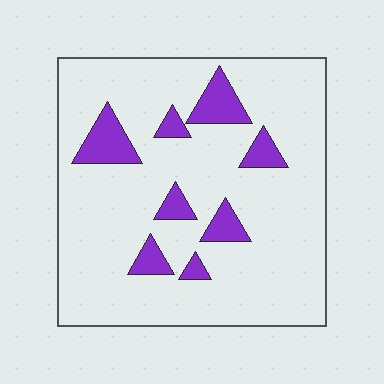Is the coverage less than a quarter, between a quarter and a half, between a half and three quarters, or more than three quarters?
Less than a quarter.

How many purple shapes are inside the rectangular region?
8.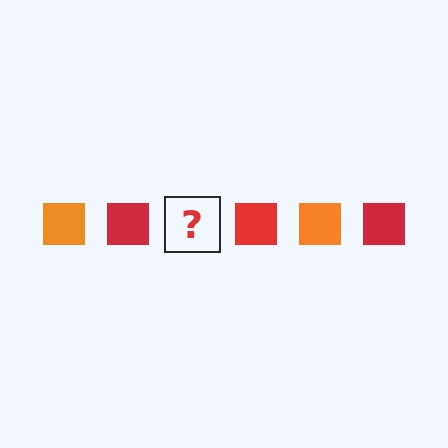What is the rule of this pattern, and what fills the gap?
The rule is that the pattern cycles through orange, red squares. The gap should be filled with an orange square.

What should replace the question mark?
The question mark should be replaced with an orange square.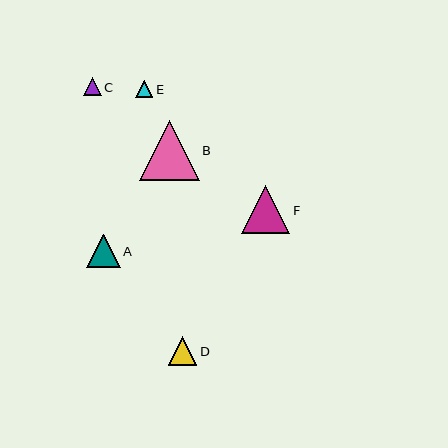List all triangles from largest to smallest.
From largest to smallest: B, F, A, D, E, C.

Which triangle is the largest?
Triangle B is the largest with a size of approximately 59 pixels.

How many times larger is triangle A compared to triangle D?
Triangle A is approximately 1.2 times the size of triangle D.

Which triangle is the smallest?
Triangle C is the smallest with a size of approximately 17 pixels.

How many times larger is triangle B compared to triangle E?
Triangle B is approximately 3.3 times the size of triangle E.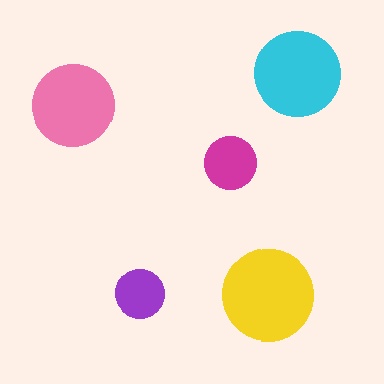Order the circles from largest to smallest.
the yellow one, the cyan one, the pink one, the magenta one, the purple one.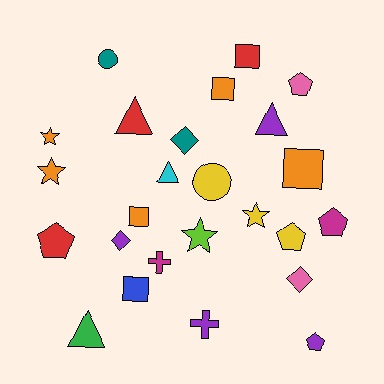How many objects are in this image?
There are 25 objects.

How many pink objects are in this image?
There are 2 pink objects.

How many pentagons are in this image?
There are 5 pentagons.